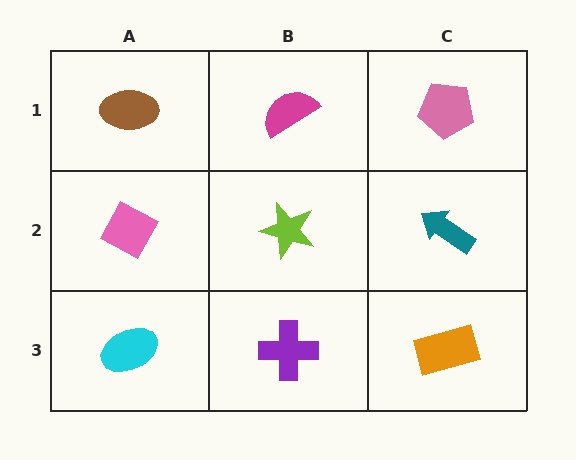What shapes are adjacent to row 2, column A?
A brown ellipse (row 1, column A), a cyan ellipse (row 3, column A), a lime star (row 2, column B).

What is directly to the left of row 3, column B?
A cyan ellipse.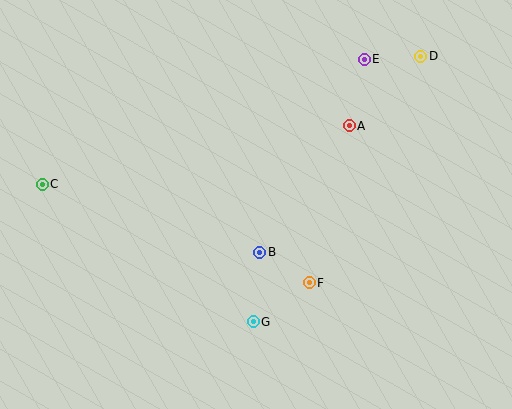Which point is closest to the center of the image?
Point B at (260, 252) is closest to the center.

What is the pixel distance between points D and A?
The distance between D and A is 100 pixels.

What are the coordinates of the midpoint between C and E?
The midpoint between C and E is at (203, 122).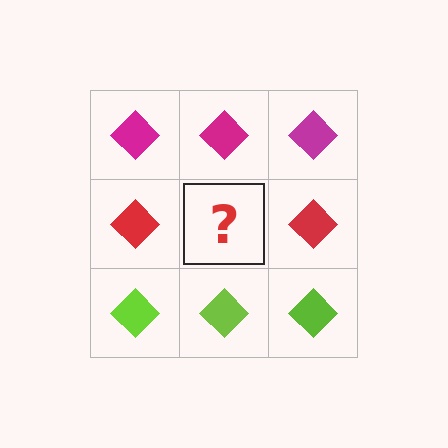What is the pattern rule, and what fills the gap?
The rule is that each row has a consistent color. The gap should be filled with a red diamond.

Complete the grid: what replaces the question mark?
The question mark should be replaced with a red diamond.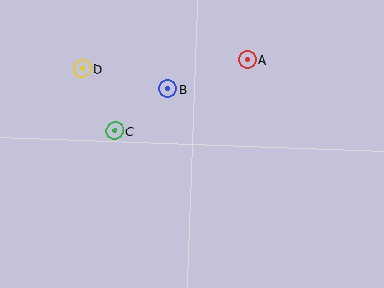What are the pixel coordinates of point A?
Point A is at (247, 60).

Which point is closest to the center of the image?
Point B at (168, 89) is closest to the center.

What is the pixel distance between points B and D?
The distance between B and D is 88 pixels.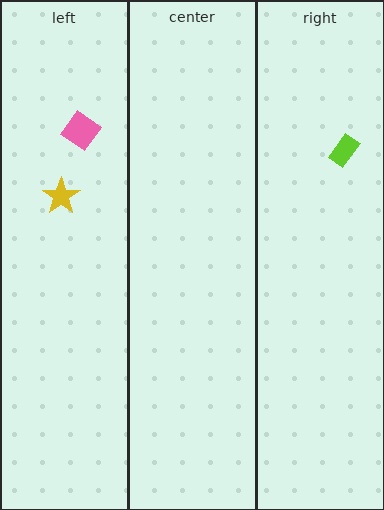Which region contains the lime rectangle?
The right region.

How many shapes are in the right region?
1.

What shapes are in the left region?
The yellow star, the pink diamond.